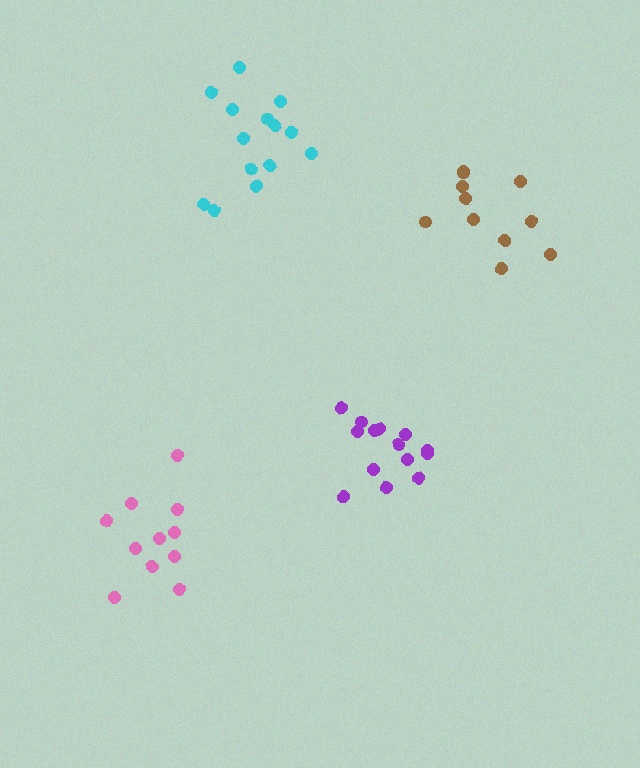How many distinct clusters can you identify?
There are 4 distinct clusters.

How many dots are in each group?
Group 1: 11 dots, Group 2: 14 dots, Group 3: 14 dots, Group 4: 11 dots (50 total).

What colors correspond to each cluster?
The clusters are colored: brown, purple, cyan, pink.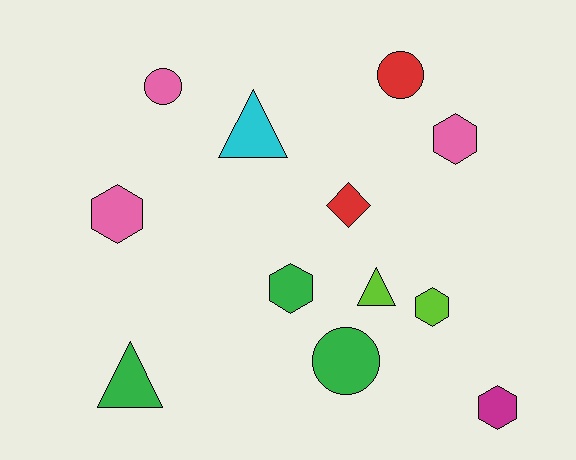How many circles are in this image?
There are 3 circles.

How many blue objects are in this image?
There are no blue objects.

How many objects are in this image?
There are 12 objects.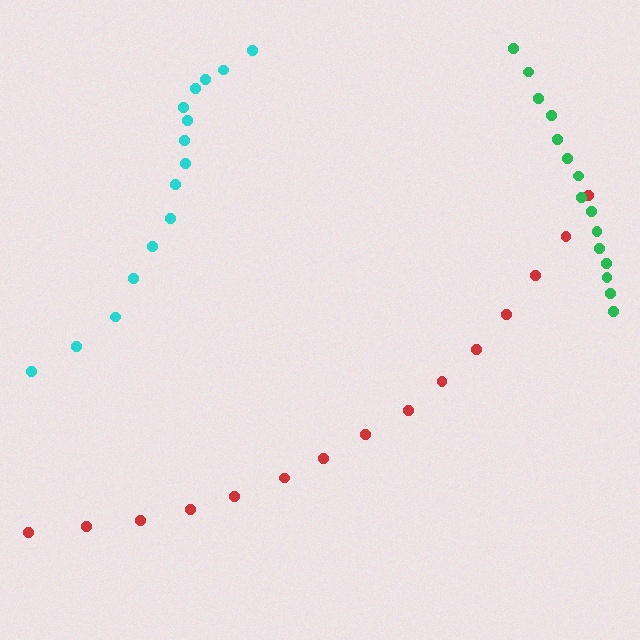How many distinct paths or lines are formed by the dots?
There are 3 distinct paths.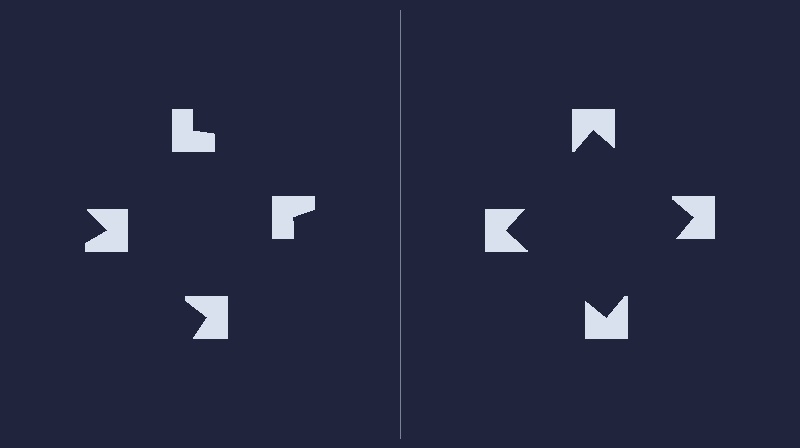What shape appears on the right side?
An illusory square.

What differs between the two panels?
The notched squares are positioned identically on both sides; only the wedge orientations differ. On the right they align to a square; on the left they are misaligned.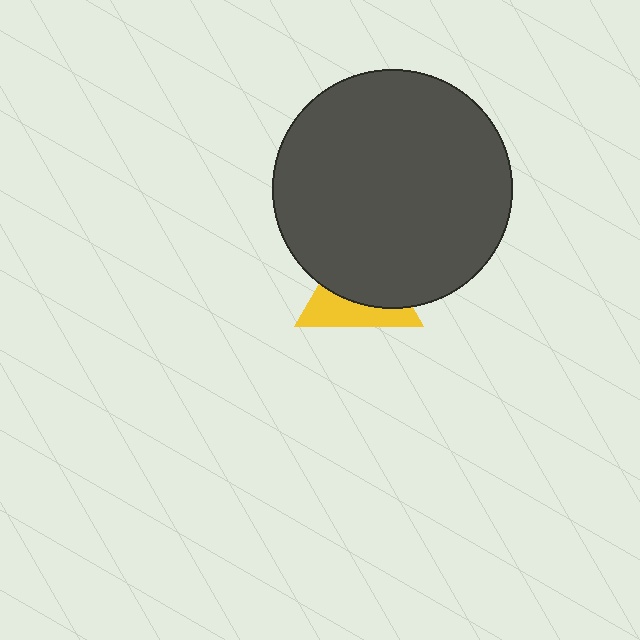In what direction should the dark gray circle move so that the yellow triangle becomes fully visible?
The dark gray circle should move up. That is the shortest direction to clear the overlap and leave the yellow triangle fully visible.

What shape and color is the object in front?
The object in front is a dark gray circle.